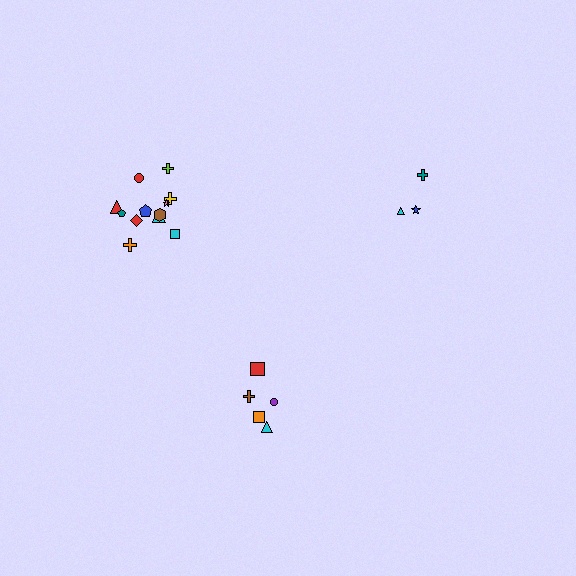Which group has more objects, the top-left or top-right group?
The top-left group.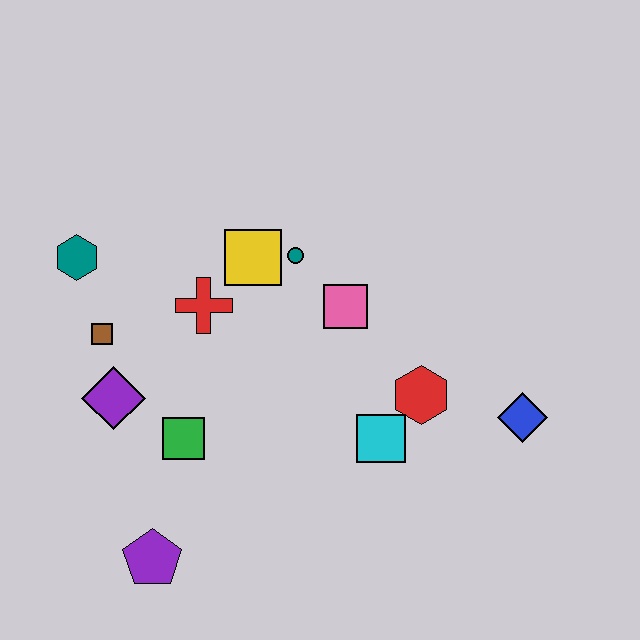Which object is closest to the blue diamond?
The red hexagon is closest to the blue diamond.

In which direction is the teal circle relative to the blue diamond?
The teal circle is to the left of the blue diamond.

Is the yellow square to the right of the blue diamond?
No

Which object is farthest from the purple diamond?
The blue diamond is farthest from the purple diamond.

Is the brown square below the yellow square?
Yes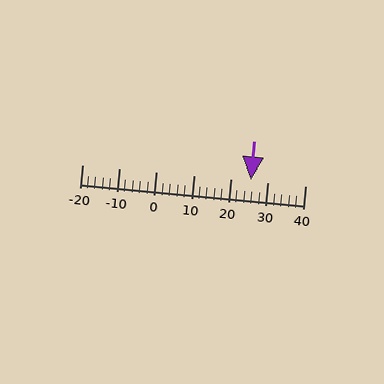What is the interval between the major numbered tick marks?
The major tick marks are spaced 10 units apart.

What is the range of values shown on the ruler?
The ruler shows values from -20 to 40.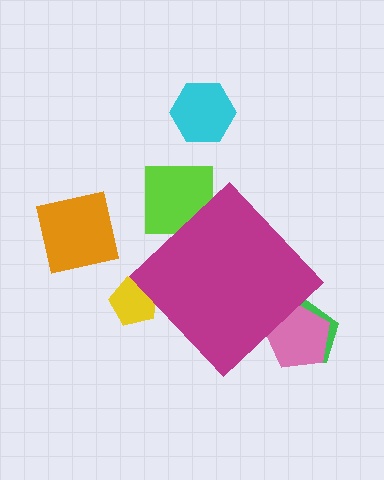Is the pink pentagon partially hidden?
Yes, the pink pentagon is partially hidden behind the magenta diamond.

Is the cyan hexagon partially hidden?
No, the cyan hexagon is fully visible.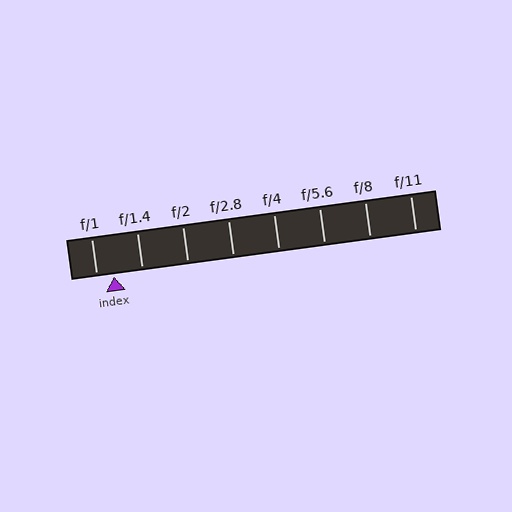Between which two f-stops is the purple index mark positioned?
The index mark is between f/1 and f/1.4.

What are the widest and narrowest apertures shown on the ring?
The widest aperture shown is f/1 and the narrowest is f/11.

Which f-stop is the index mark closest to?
The index mark is closest to f/1.